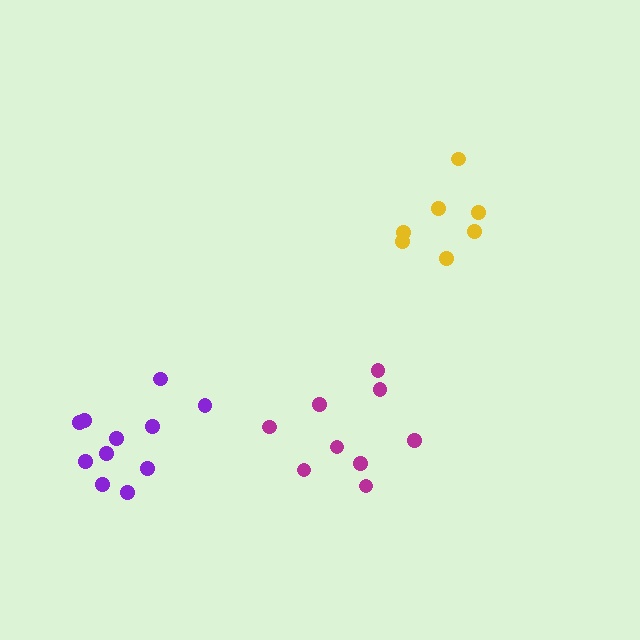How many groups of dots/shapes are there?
There are 3 groups.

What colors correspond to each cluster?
The clusters are colored: yellow, purple, magenta.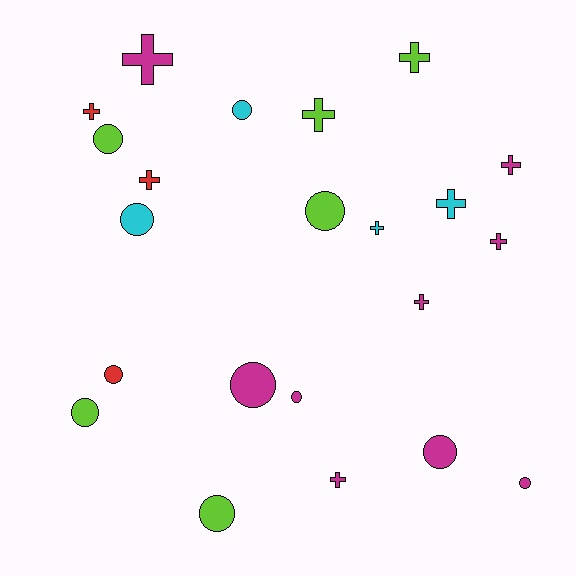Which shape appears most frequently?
Cross, with 11 objects.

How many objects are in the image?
There are 22 objects.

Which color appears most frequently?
Magenta, with 9 objects.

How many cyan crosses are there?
There are 2 cyan crosses.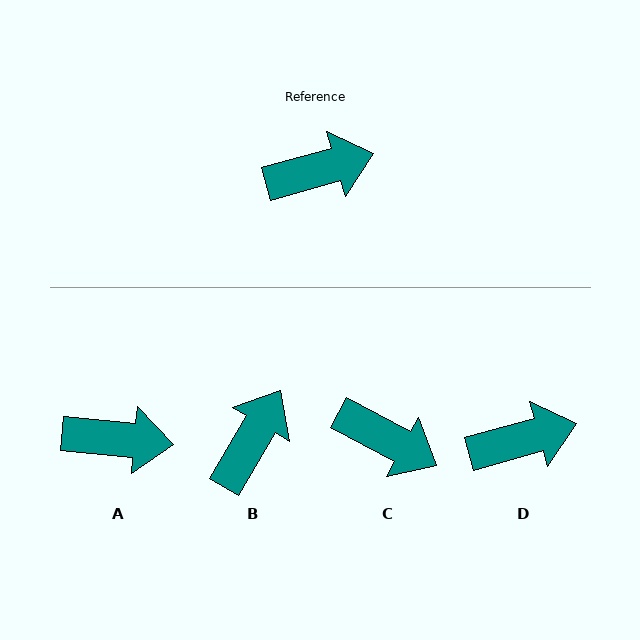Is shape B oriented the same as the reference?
No, it is off by about 44 degrees.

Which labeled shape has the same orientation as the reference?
D.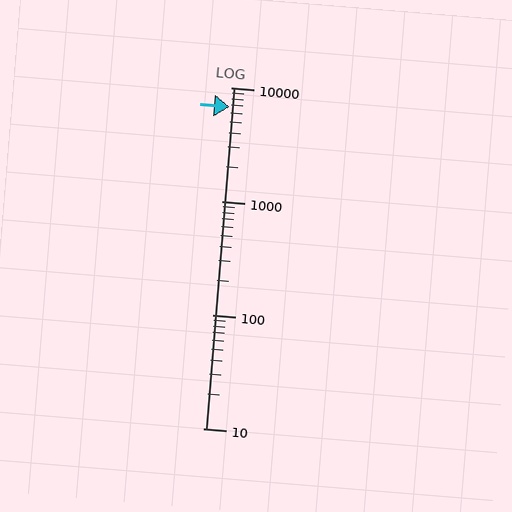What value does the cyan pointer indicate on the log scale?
The pointer indicates approximately 6800.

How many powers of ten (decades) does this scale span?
The scale spans 3 decades, from 10 to 10000.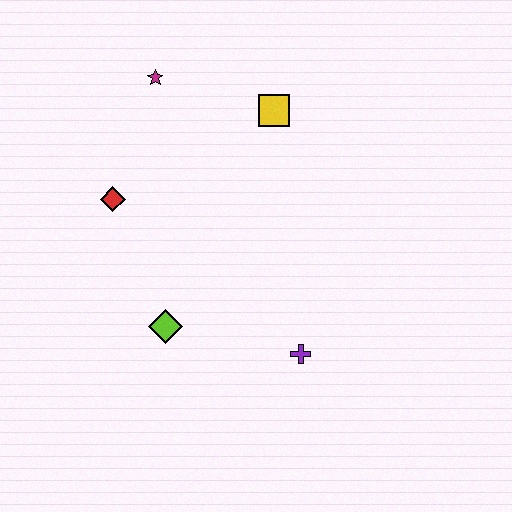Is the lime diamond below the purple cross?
No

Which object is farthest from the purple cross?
The magenta star is farthest from the purple cross.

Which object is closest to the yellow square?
The magenta star is closest to the yellow square.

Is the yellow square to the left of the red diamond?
No